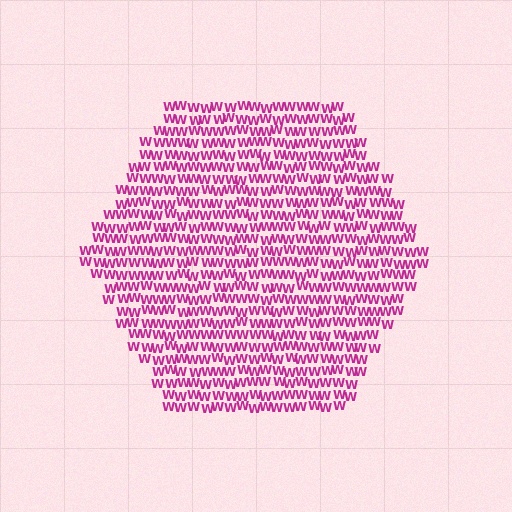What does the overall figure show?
The overall figure shows a hexagon.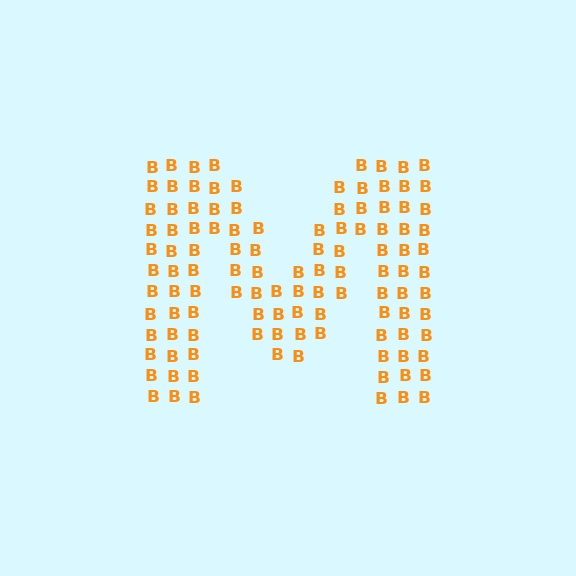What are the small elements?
The small elements are letter B's.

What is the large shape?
The large shape is the letter M.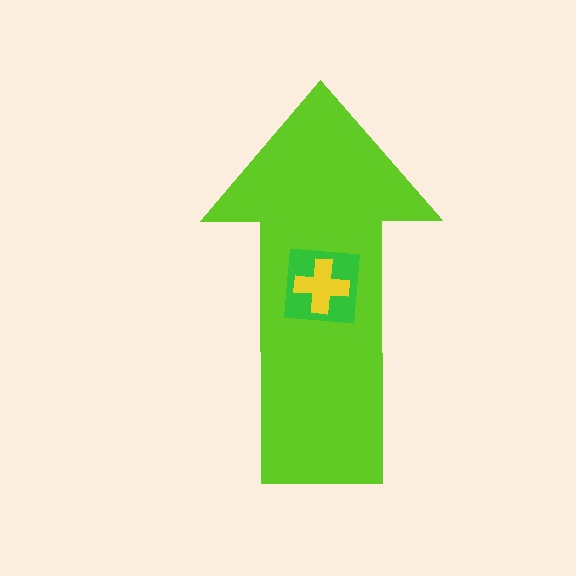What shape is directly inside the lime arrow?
The green square.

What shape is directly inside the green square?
The yellow cross.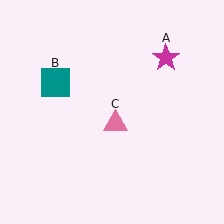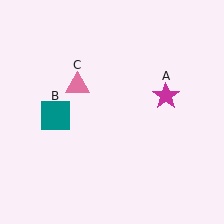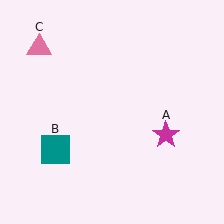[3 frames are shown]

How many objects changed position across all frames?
3 objects changed position: magenta star (object A), teal square (object B), pink triangle (object C).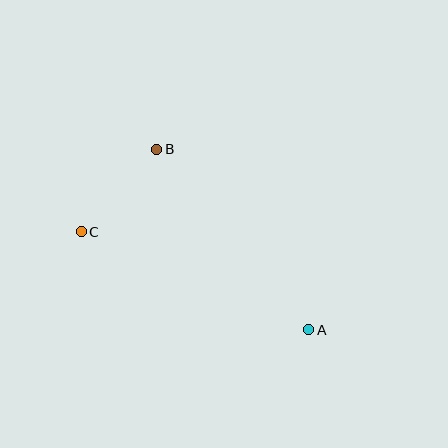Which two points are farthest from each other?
Points A and C are farthest from each other.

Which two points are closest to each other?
Points B and C are closest to each other.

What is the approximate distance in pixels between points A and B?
The distance between A and B is approximately 236 pixels.